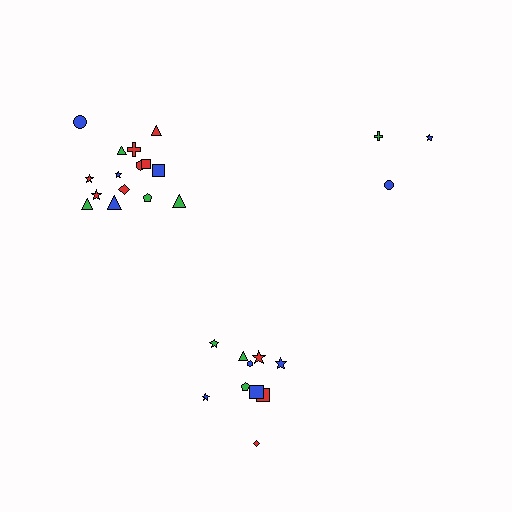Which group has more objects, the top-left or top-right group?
The top-left group.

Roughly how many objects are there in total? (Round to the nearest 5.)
Roughly 30 objects in total.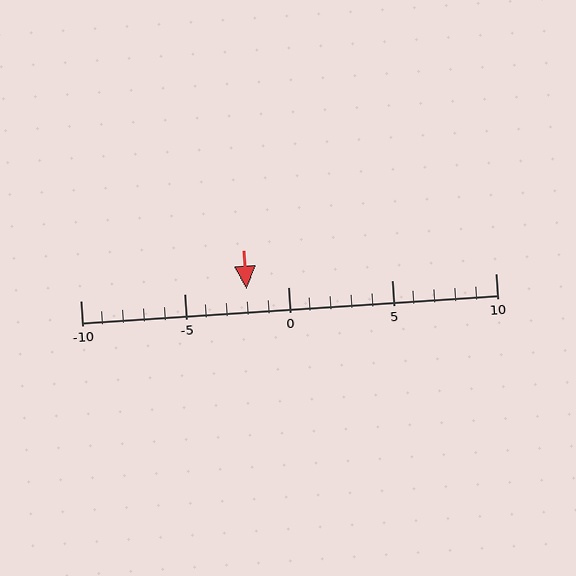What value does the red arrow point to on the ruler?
The red arrow points to approximately -2.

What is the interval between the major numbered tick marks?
The major tick marks are spaced 5 units apart.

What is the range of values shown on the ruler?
The ruler shows values from -10 to 10.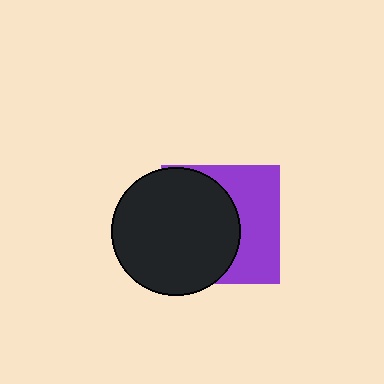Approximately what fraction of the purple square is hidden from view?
Roughly 57% of the purple square is hidden behind the black circle.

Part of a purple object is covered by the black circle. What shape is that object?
It is a square.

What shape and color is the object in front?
The object in front is a black circle.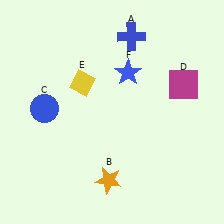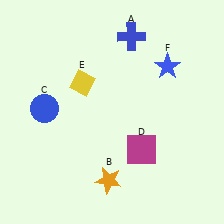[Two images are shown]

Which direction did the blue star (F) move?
The blue star (F) moved right.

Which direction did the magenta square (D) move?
The magenta square (D) moved down.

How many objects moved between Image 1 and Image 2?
2 objects moved between the two images.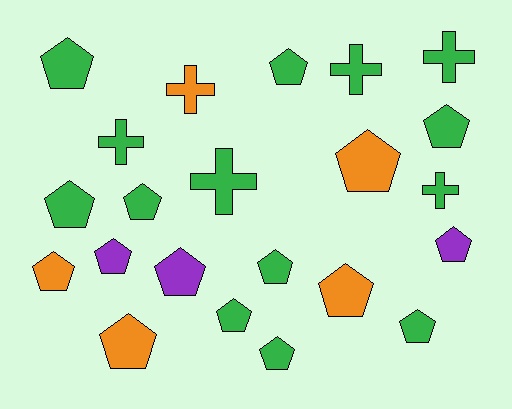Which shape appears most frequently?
Pentagon, with 16 objects.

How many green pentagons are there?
There are 9 green pentagons.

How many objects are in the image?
There are 22 objects.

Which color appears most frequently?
Green, with 14 objects.